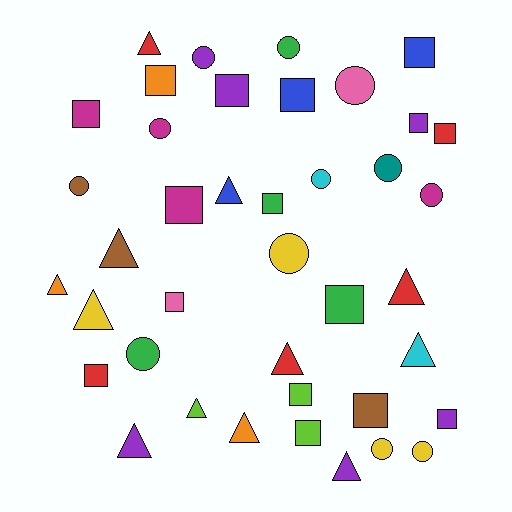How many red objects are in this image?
There are 5 red objects.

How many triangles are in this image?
There are 12 triangles.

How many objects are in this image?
There are 40 objects.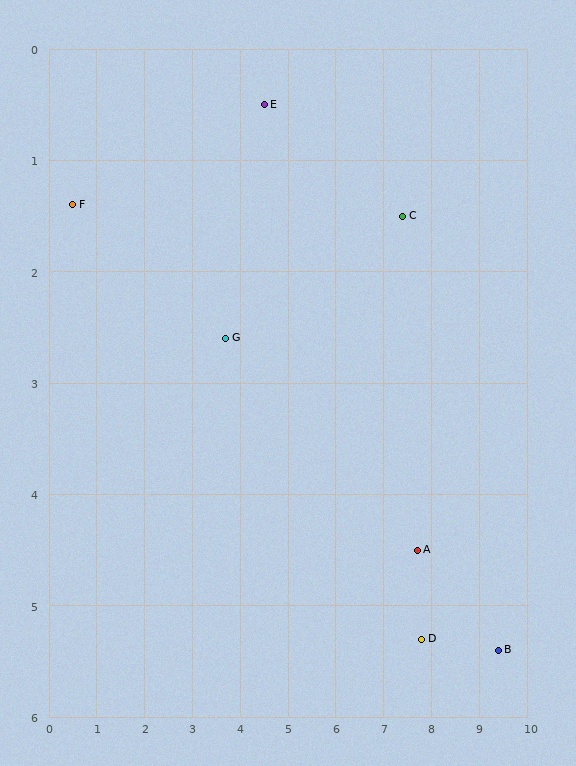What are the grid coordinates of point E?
Point E is at approximately (4.5, 0.5).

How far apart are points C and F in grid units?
Points C and F are about 6.9 grid units apart.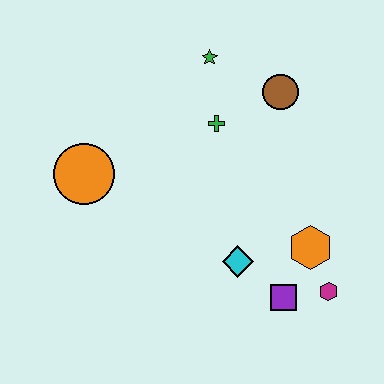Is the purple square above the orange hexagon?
No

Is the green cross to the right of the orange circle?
Yes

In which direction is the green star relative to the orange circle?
The green star is to the right of the orange circle.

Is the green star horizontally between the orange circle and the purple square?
Yes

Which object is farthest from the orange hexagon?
The orange circle is farthest from the orange hexagon.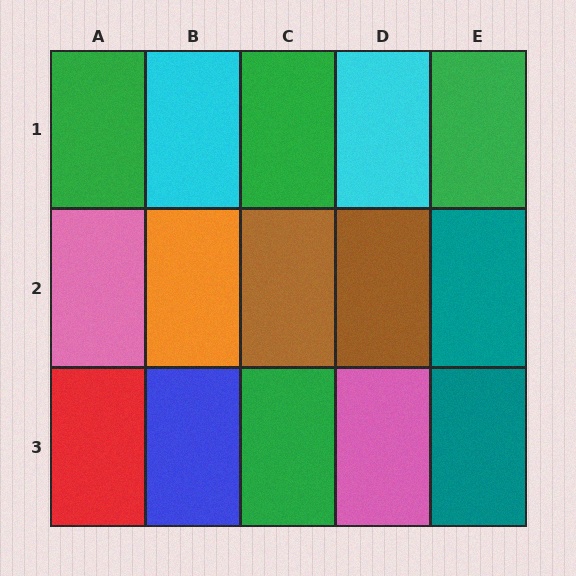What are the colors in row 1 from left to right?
Green, cyan, green, cyan, green.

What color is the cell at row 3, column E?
Teal.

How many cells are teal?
2 cells are teal.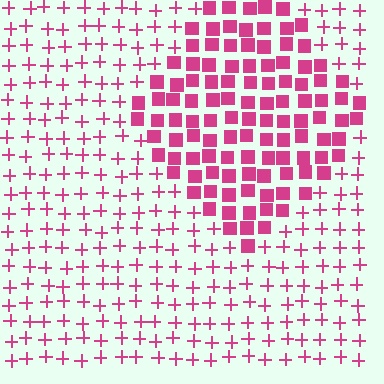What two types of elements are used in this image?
The image uses squares inside the diamond region and plus signs outside it.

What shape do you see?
I see a diamond.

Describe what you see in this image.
The image is filled with small magenta elements arranged in a uniform grid. A diamond-shaped region contains squares, while the surrounding area contains plus signs. The boundary is defined purely by the change in element shape.